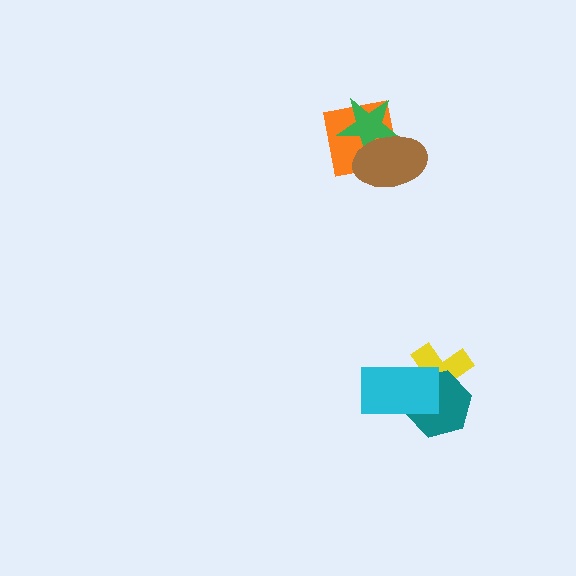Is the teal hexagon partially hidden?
Yes, it is partially covered by another shape.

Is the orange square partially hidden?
Yes, it is partially covered by another shape.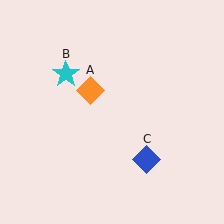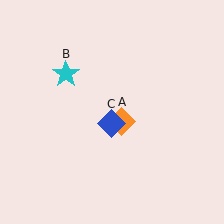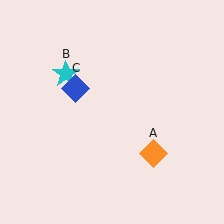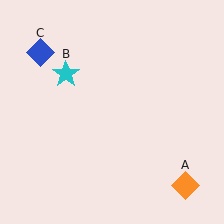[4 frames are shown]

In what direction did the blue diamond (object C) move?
The blue diamond (object C) moved up and to the left.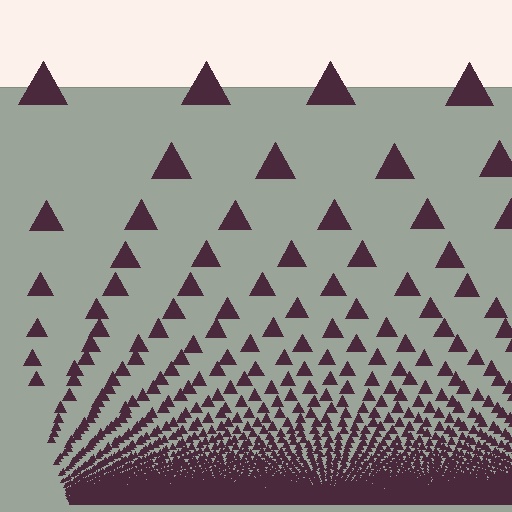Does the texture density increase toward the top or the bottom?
Density increases toward the bottom.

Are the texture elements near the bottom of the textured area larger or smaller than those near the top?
Smaller. The gradient is inverted — elements near the bottom are smaller and denser.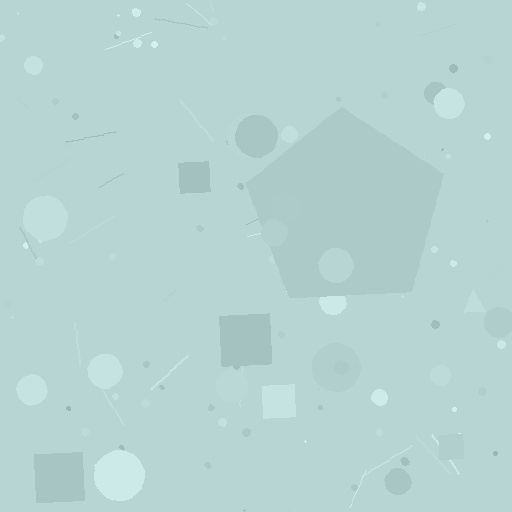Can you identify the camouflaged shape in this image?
The camouflaged shape is a pentagon.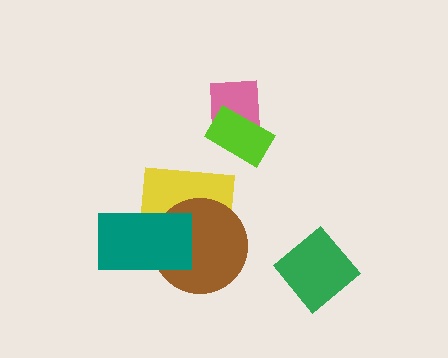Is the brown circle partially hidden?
Yes, it is partially covered by another shape.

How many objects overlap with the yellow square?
2 objects overlap with the yellow square.